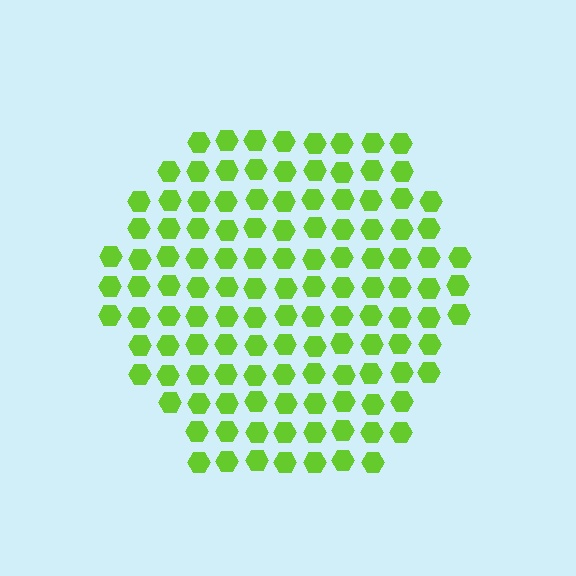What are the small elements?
The small elements are hexagons.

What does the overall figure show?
The overall figure shows a hexagon.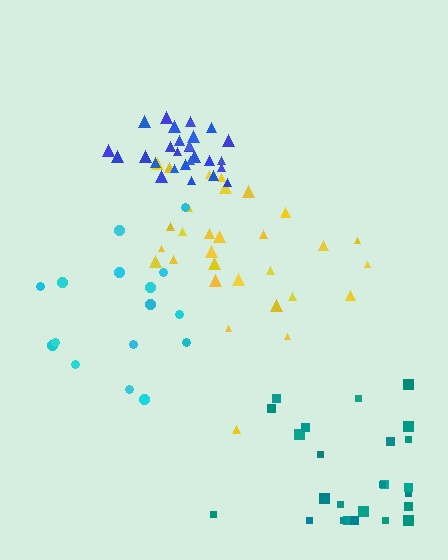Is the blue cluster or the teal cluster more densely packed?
Blue.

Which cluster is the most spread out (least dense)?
Cyan.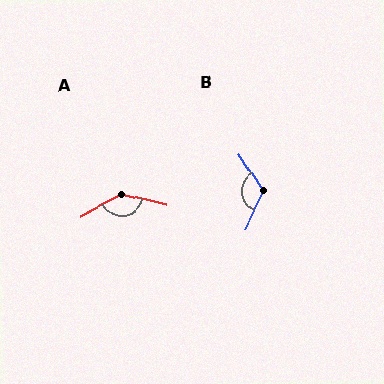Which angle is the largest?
A, at approximately 139 degrees.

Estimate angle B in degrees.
Approximately 121 degrees.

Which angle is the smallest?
B, at approximately 121 degrees.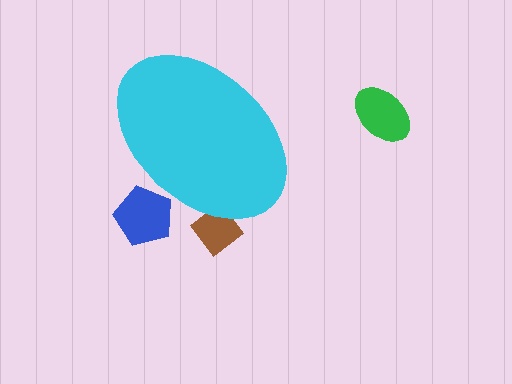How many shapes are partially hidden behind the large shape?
2 shapes are partially hidden.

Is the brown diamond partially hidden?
Yes, the brown diamond is partially hidden behind the cyan ellipse.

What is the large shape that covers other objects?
A cyan ellipse.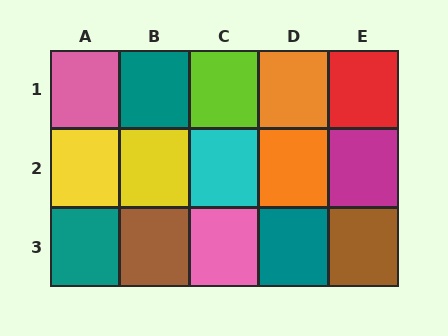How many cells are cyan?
1 cell is cyan.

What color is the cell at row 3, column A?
Teal.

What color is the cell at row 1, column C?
Lime.